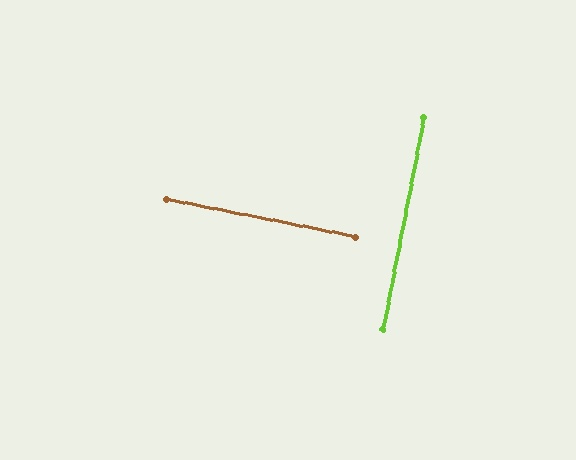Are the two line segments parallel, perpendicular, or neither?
Perpendicular — they meet at approximately 90°.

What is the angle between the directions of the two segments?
Approximately 90 degrees.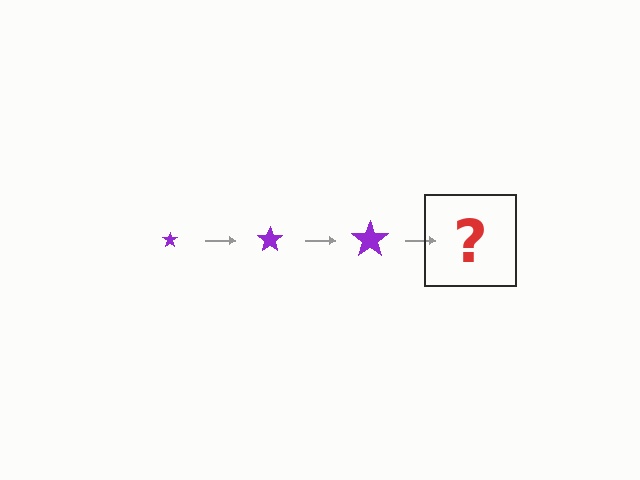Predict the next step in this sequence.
The next step is a purple star, larger than the previous one.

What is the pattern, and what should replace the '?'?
The pattern is that the star gets progressively larger each step. The '?' should be a purple star, larger than the previous one.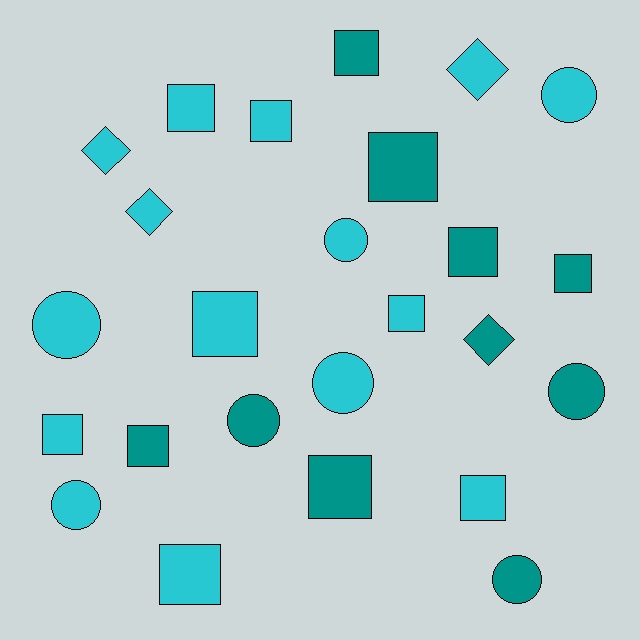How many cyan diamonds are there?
There are 3 cyan diamonds.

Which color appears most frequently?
Cyan, with 15 objects.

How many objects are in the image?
There are 25 objects.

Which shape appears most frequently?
Square, with 13 objects.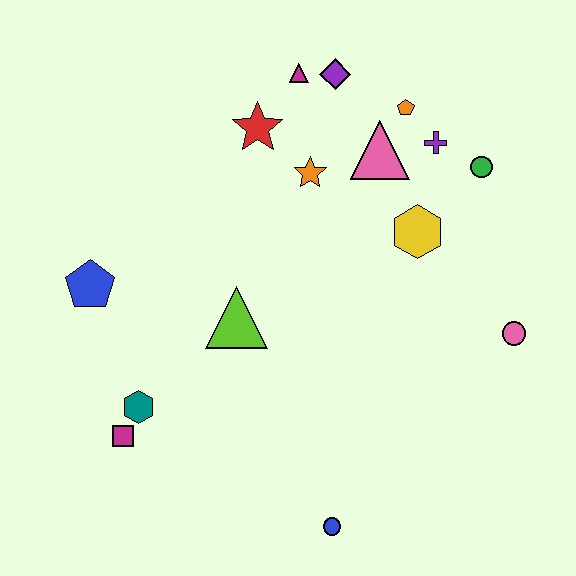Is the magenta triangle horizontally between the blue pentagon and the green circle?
Yes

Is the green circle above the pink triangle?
No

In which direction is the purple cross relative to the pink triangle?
The purple cross is to the right of the pink triangle.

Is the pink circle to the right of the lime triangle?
Yes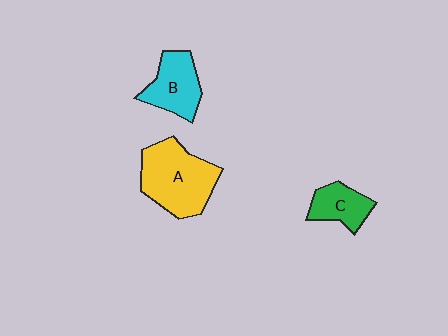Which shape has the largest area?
Shape A (yellow).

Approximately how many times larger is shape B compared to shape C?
Approximately 1.3 times.